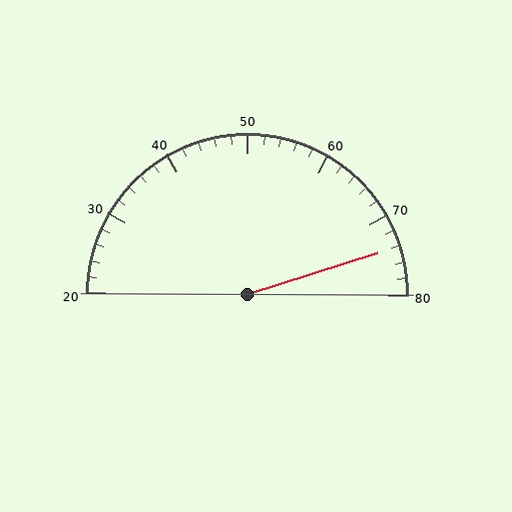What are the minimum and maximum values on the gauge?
The gauge ranges from 20 to 80.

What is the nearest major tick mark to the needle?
The nearest major tick mark is 70.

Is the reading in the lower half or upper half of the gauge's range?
The reading is in the upper half of the range (20 to 80).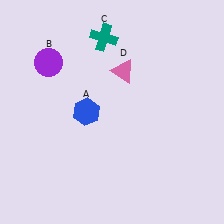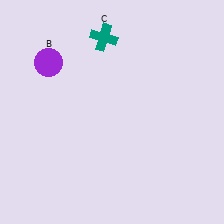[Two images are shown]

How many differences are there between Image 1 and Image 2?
There are 2 differences between the two images.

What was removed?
The blue hexagon (A), the pink triangle (D) were removed in Image 2.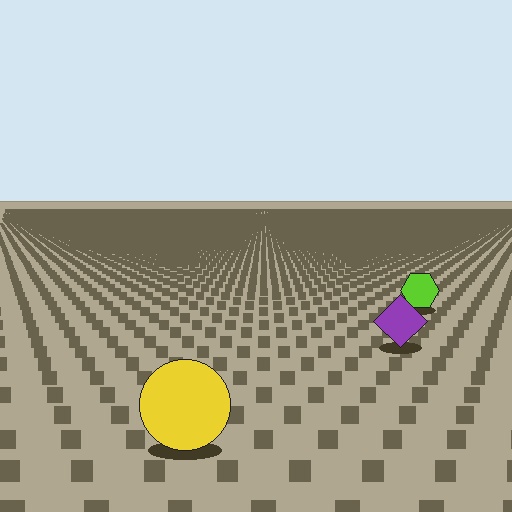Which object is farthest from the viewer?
The lime hexagon is farthest from the viewer. It appears smaller and the ground texture around it is denser.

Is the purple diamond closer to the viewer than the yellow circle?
No. The yellow circle is closer — you can tell from the texture gradient: the ground texture is coarser near it.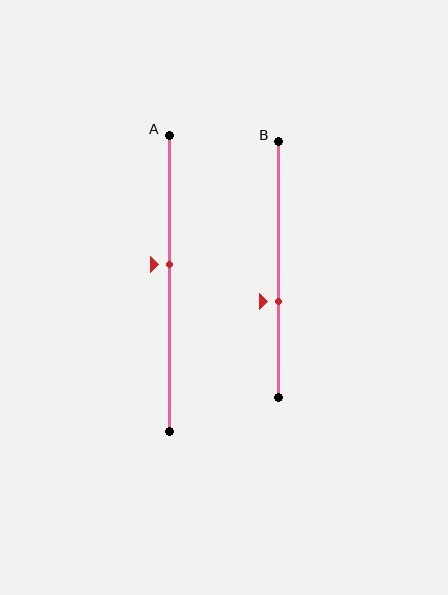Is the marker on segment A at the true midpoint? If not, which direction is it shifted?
No, the marker on segment A is shifted upward by about 7% of the segment length.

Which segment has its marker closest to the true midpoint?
Segment A has its marker closest to the true midpoint.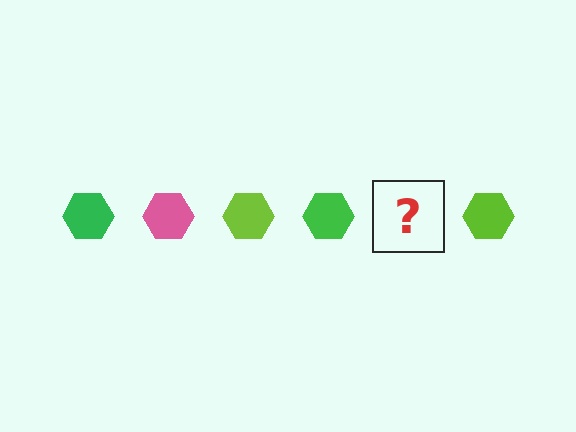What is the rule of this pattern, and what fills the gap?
The rule is that the pattern cycles through green, pink, lime hexagons. The gap should be filled with a pink hexagon.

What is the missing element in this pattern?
The missing element is a pink hexagon.